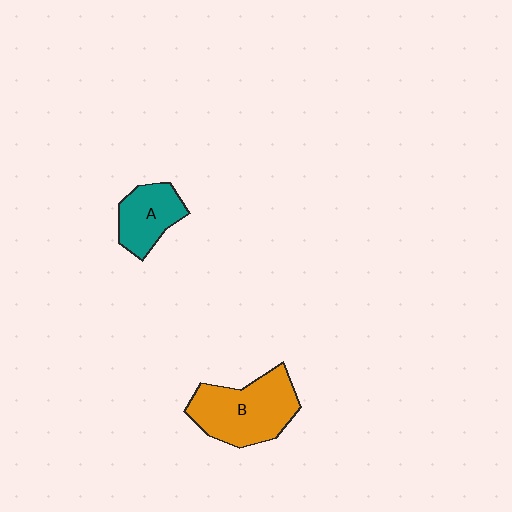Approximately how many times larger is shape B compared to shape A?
Approximately 1.7 times.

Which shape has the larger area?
Shape B (orange).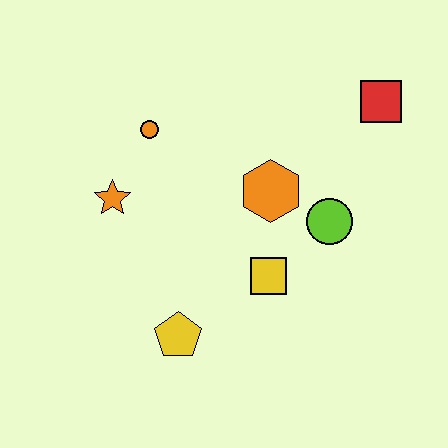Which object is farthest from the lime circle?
The orange star is farthest from the lime circle.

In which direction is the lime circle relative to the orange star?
The lime circle is to the right of the orange star.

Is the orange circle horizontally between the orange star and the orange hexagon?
Yes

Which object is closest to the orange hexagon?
The lime circle is closest to the orange hexagon.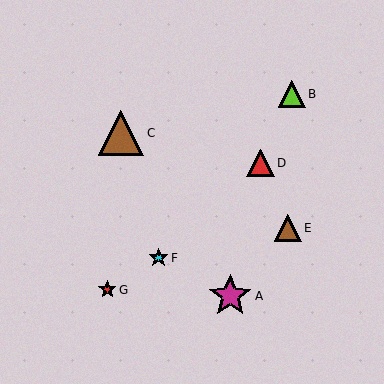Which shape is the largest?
The brown triangle (labeled C) is the largest.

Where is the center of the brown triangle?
The center of the brown triangle is at (121, 133).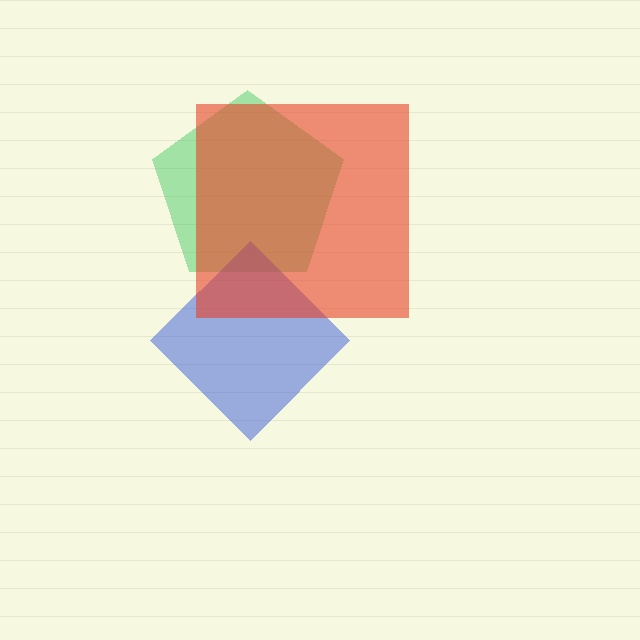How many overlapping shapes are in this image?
There are 3 overlapping shapes in the image.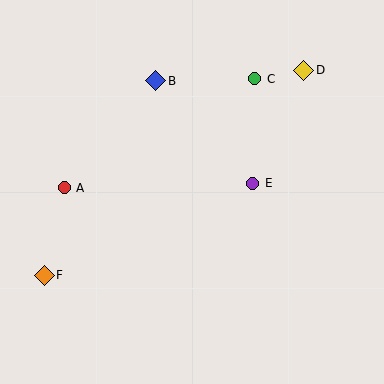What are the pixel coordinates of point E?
Point E is at (253, 183).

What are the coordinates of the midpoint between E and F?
The midpoint between E and F is at (149, 229).